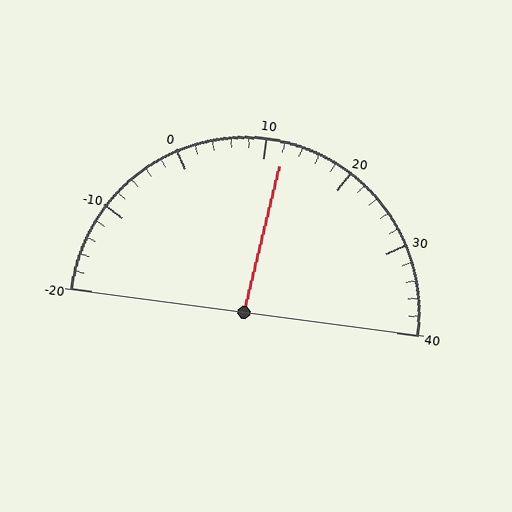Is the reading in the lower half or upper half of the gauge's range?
The reading is in the upper half of the range (-20 to 40).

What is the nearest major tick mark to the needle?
The nearest major tick mark is 10.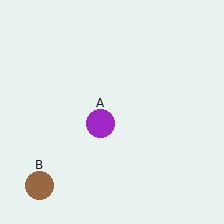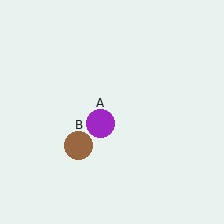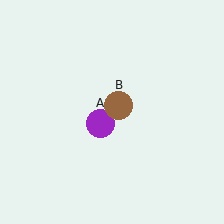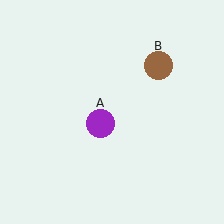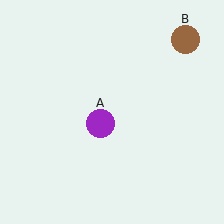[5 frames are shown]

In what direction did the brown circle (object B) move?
The brown circle (object B) moved up and to the right.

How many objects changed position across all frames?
1 object changed position: brown circle (object B).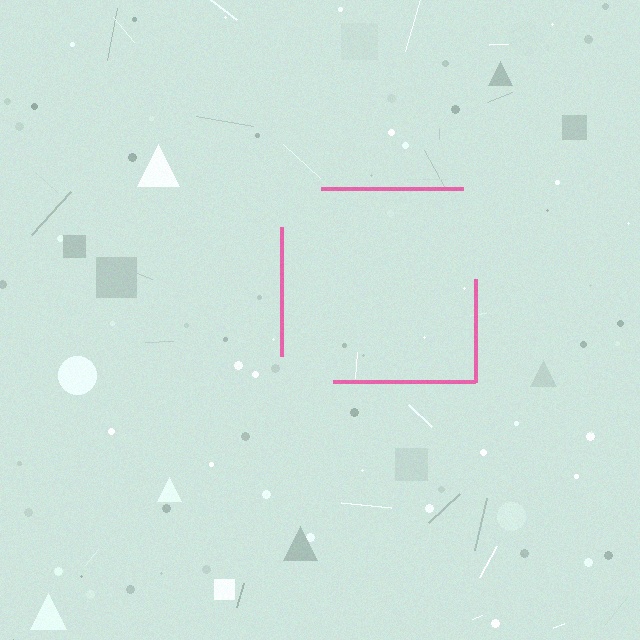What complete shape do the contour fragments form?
The contour fragments form a square.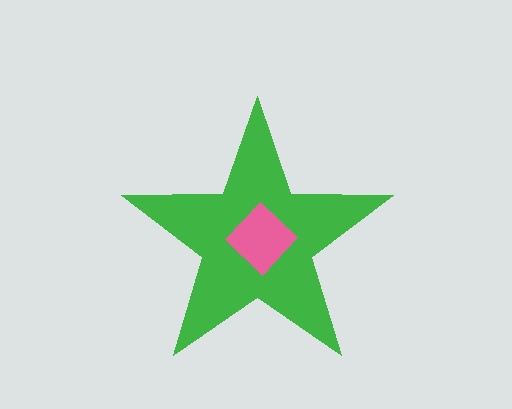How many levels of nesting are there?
2.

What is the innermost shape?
The pink diamond.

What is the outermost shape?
The green star.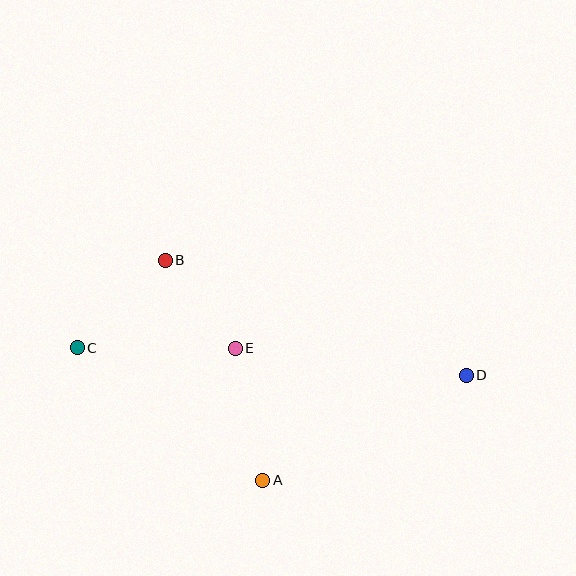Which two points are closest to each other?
Points B and E are closest to each other.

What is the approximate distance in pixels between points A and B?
The distance between A and B is approximately 241 pixels.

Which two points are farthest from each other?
Points C and D are farthest from each other.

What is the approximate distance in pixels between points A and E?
The distance between A and E is approximately 135 pixels.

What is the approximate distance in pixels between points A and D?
The distance between A and D is approximately 229 pixels.